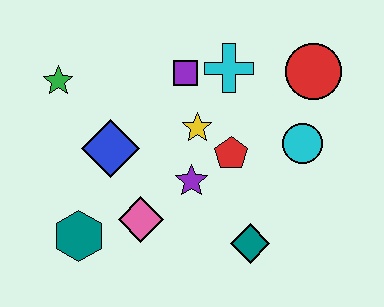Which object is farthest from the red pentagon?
The green star is farthest from the red pentagon.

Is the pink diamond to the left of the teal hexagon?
No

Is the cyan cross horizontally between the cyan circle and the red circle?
No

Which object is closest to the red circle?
The cyan circle is closest to the red circle.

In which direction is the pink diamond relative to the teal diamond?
The pink diamond is to the left of the teal diamond.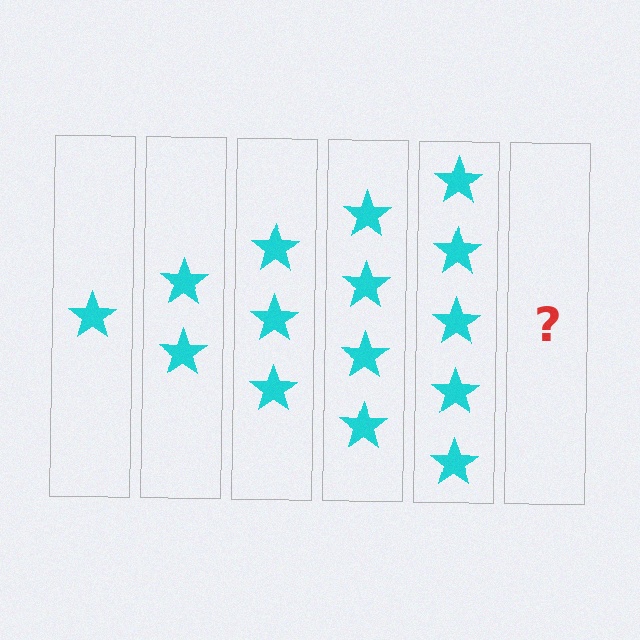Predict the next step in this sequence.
The next step is 6 stars.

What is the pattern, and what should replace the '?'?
The pattern is that each step adds one more star. The '?' should be 6 stars.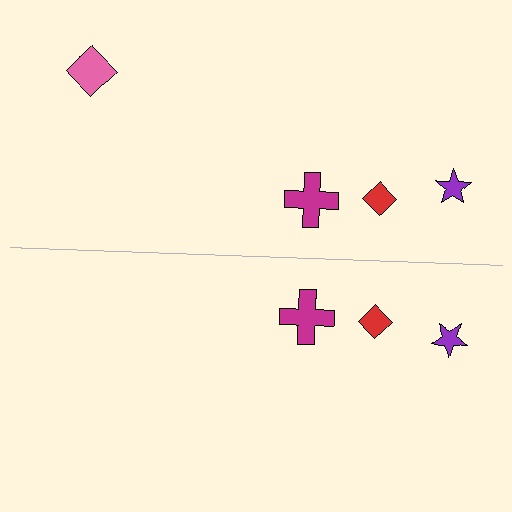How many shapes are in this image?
There are 7 shapes in this image.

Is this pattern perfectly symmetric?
No, the pattern is not perfectly symmetric. A pink diamond is missing from the bottom side.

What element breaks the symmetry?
A pink diamond is missing from the bottom side.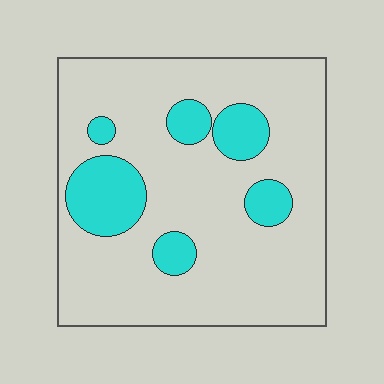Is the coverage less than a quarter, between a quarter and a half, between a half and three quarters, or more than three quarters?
Less than a quarter.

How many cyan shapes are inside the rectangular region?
6.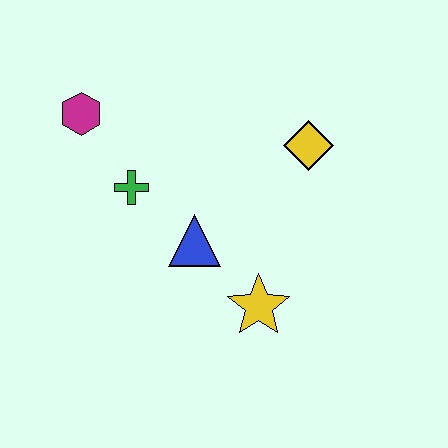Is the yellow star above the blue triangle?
No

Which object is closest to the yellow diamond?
The blue triangle is closest to the yellow diamond.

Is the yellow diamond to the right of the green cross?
Yes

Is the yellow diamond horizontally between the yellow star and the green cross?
No